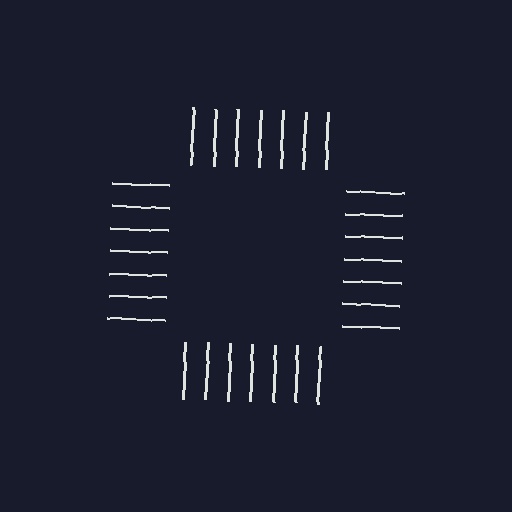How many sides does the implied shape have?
4 sides — the line-ends trace a square.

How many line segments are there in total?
28 — 7 along each of the 4 edges.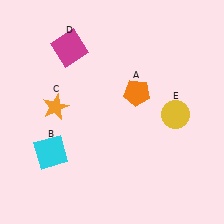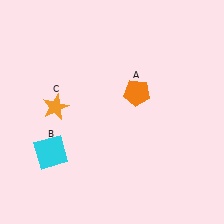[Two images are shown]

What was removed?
The magenta square (D), the yellow circle (E) were removed in Image 2.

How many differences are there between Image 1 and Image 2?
There are 2 differences between the two images.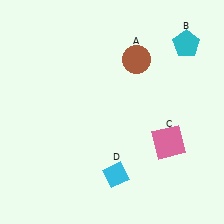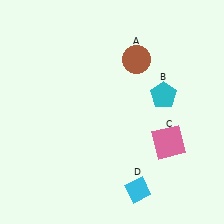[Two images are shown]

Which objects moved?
The objects that moved are: the cyan pentagon (B), the cyan diamond (D).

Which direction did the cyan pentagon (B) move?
The cyan pentagon (B) moved down.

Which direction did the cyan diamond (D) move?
The cyan diamond (D) moved right.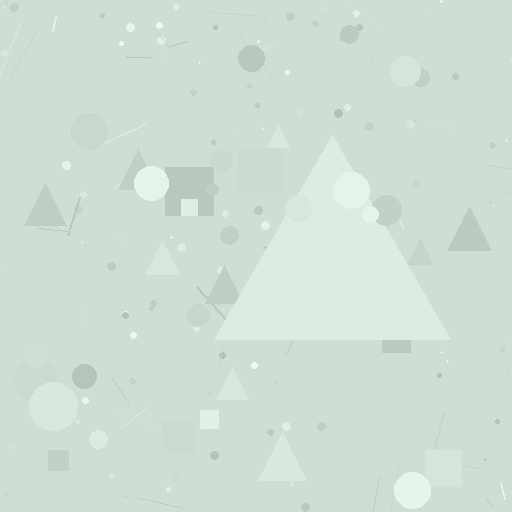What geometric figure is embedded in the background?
A triangle is embedded in the background.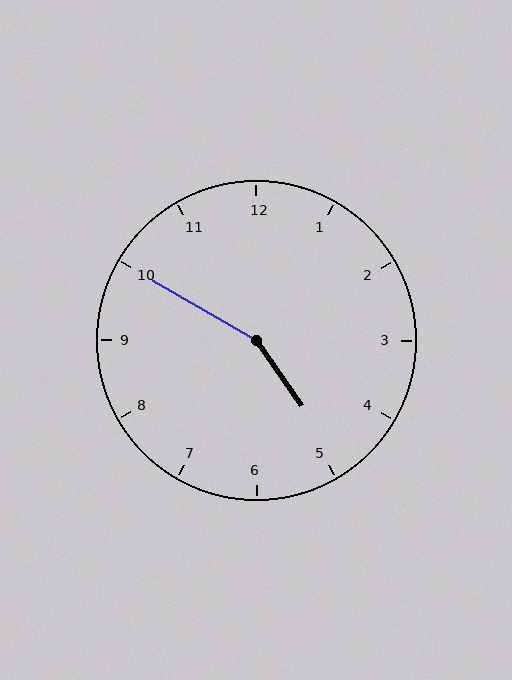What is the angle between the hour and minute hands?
Approximately 155 degrees.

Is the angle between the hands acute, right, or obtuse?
It is obtuse.